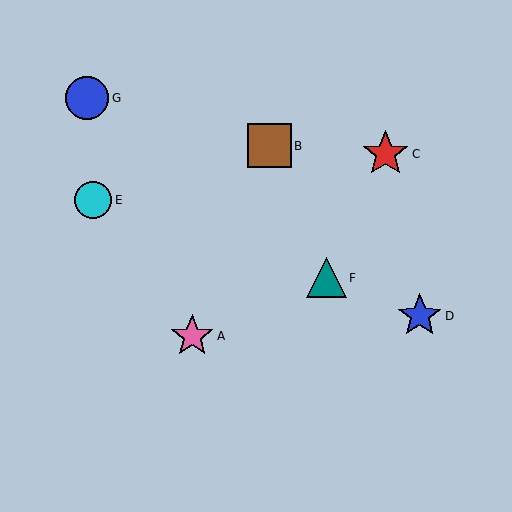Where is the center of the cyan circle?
The center of the cyan circle is at (93, 200).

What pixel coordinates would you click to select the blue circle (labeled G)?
Click at (87, 98) to select the blue circle G.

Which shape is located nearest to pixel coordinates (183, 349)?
The pink star (labeled A) at (192, 336) is nearest to that location.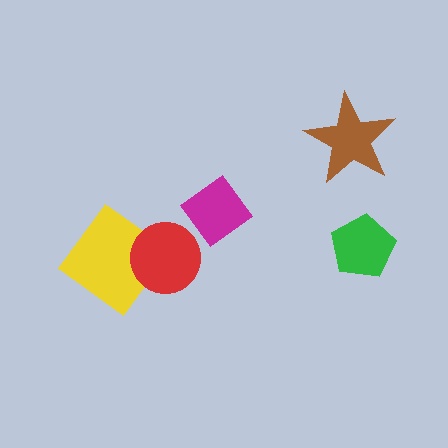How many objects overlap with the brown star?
0 objects overlap with the brown star.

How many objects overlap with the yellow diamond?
1 object overlaps with the yellow diamond.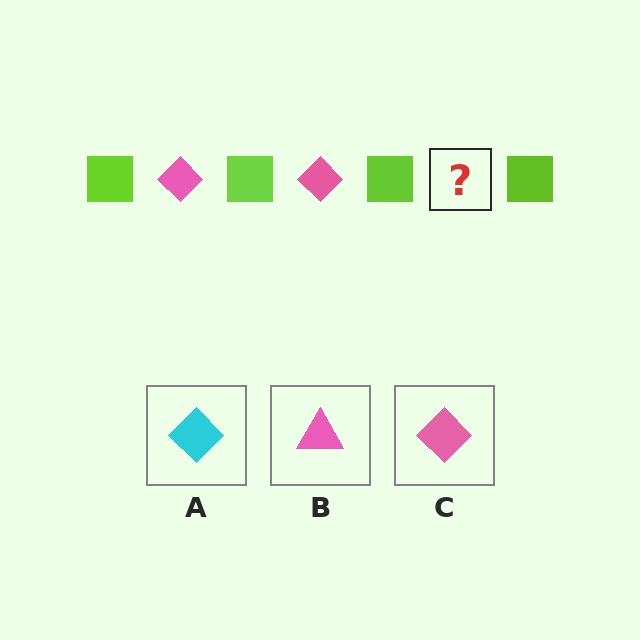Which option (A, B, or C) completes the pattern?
C.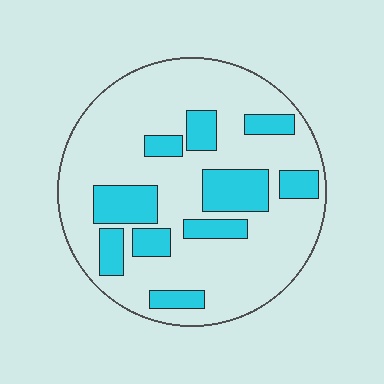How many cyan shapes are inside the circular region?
10.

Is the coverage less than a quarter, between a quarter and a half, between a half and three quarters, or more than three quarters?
Between a quarter and a half.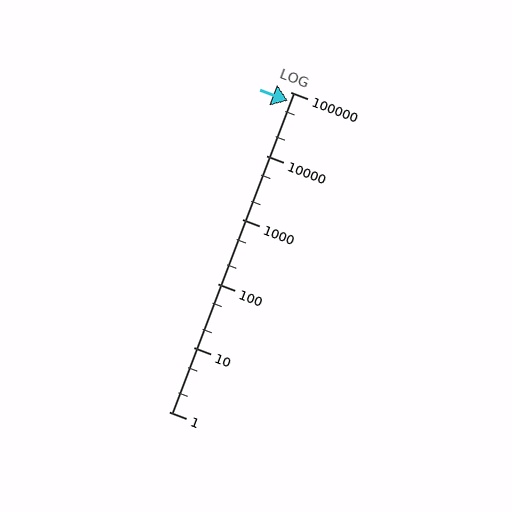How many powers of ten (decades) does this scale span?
The scale spans 5 decades, from 1 to 100000.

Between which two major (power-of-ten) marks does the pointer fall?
The pointer is between 10000 and 100000.